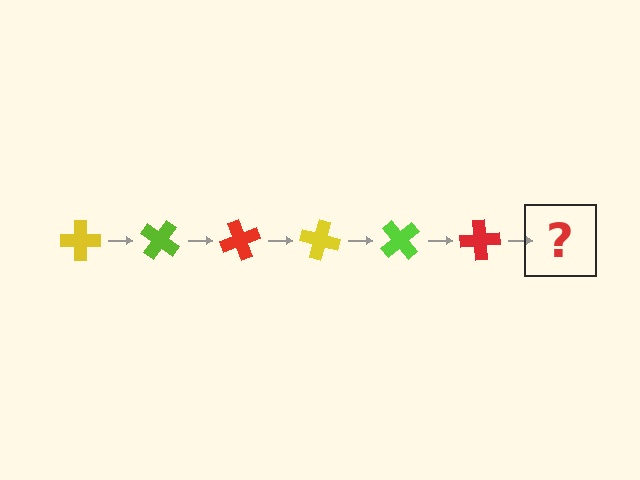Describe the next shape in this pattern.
It should be a yellow cross, rotated 210 degrees from the start.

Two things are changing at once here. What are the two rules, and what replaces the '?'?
The two rules are that it rotates 35 degrees each step and the color cycles through yellow, lime, and red. The '?' should be a yellow cross, rotated 210 degrees from the start.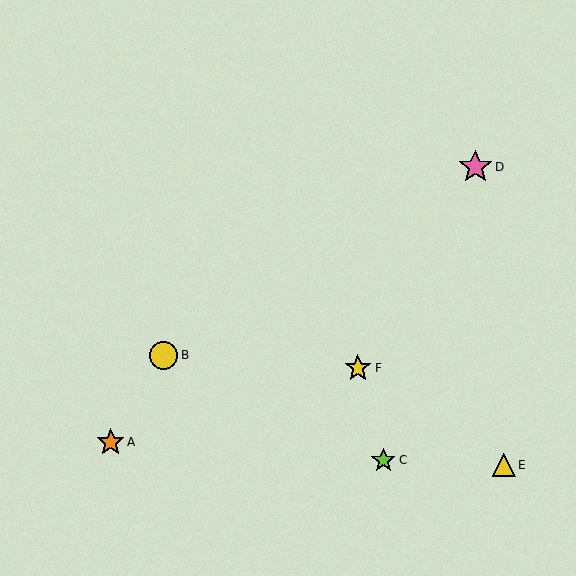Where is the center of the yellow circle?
The center of the yellow circle is at (164, 355).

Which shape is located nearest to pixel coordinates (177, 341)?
The yellow circle (labeled B) at (164, 355) is nearest to that location.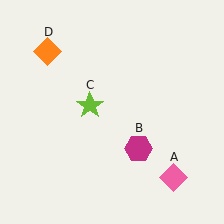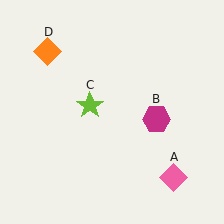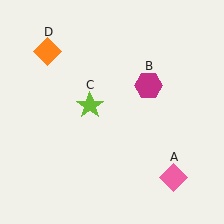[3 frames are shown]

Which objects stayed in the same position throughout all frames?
Pink diamond (object A) and lime star (object C) and orange diamond (object D) remained stationary.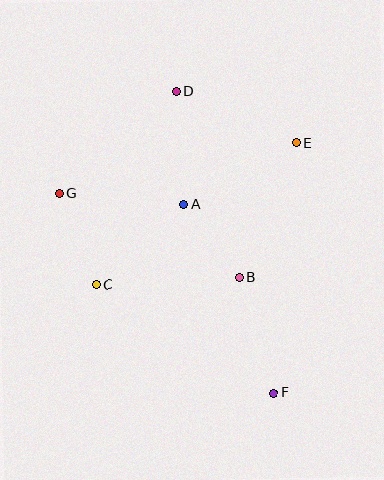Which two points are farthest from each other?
Points D and F are farthest from each other.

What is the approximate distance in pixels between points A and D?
The distance between A and D is approximately 113 pixels.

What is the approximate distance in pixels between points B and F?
The distance between B and F is approximately 120 pixels.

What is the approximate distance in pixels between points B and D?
The distance between B and D is approximately 196 pixels.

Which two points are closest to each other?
Points A and B are closest to each other.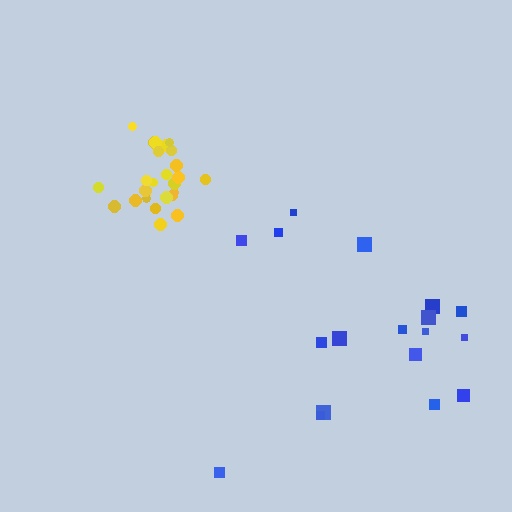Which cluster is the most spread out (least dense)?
Blue.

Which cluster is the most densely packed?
Yellow.